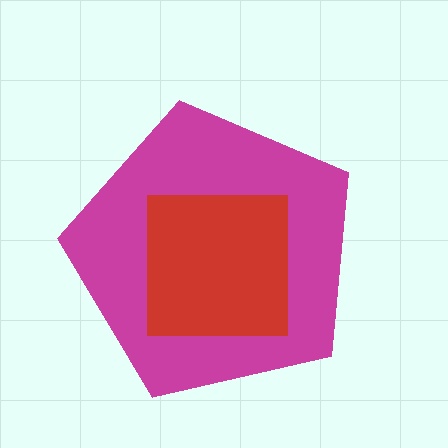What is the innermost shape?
The red square.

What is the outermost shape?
The magenta pentagon.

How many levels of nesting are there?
2.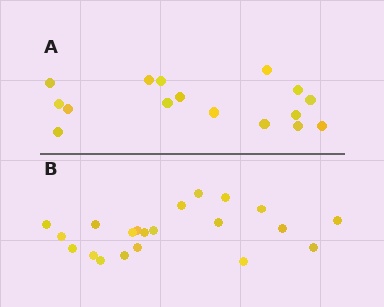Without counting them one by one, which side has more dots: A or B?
Region B (the bottom region) has more dots.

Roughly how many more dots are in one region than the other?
Region B has about 5 more dots than region A.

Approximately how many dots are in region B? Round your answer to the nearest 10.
About 20 dots. (The exact count is 21, which rounds to 20.)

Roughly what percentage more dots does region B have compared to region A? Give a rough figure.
About 30% more.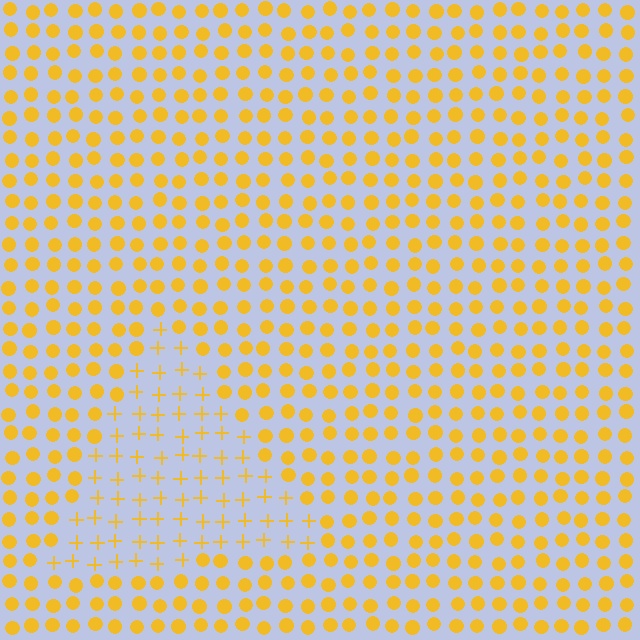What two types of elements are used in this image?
The image uses plus signs inside the triangle region and circles outside it.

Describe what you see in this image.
The image is filled with small yellow elements arranged in a uniform grid. A triangle-shaped region contains plus signs, while the surrounding area contains circles. The boundary is defined purely by the change in element shape.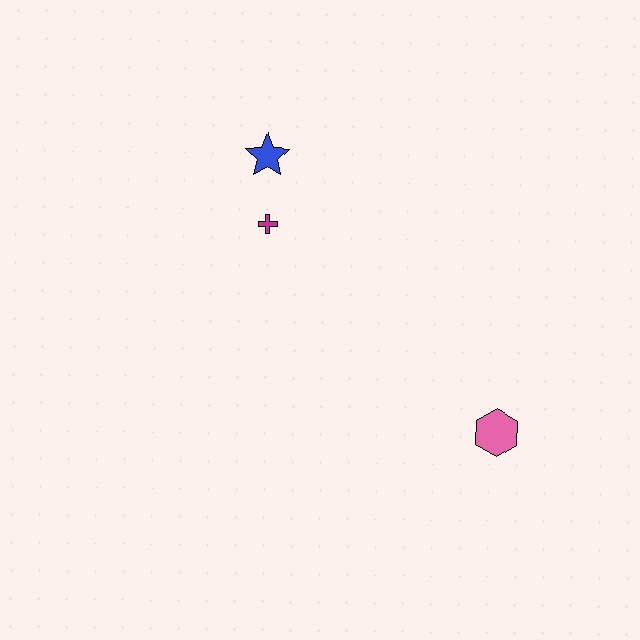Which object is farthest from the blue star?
The pink hexagon is farthest from the blue star.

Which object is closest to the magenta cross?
The blue star is closest to the magenta cross.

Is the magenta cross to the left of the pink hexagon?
Yes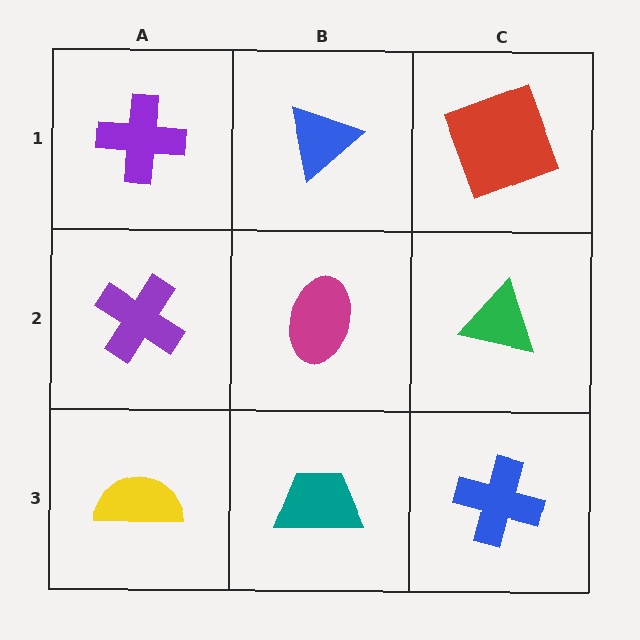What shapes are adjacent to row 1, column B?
A magenta ellipse (row 2, column B), a purple cross (row 1, column A), a red square (row 1, column C).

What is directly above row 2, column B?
A blue triangle.